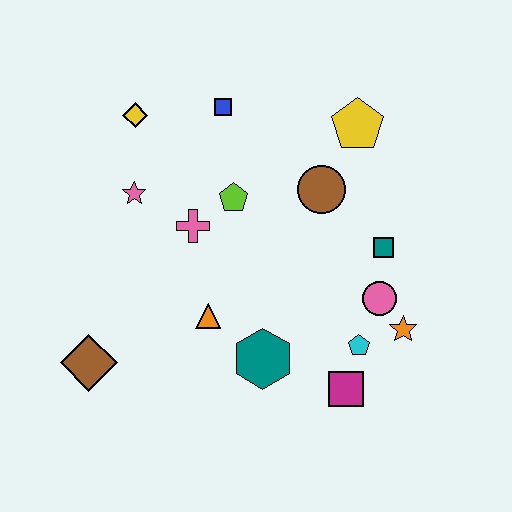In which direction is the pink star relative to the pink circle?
The pink star is to the left of the pink circle.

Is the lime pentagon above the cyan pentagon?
Yes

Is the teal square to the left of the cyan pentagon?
No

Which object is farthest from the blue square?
The magenta square is farthest from the blue square.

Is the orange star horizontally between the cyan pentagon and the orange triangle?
No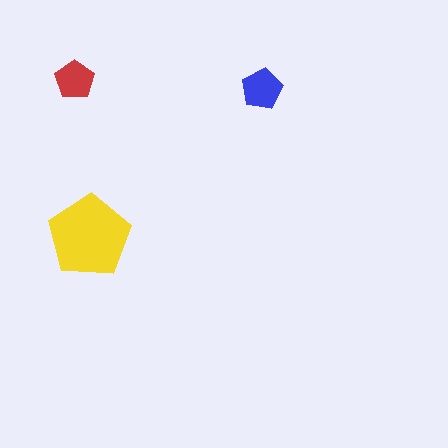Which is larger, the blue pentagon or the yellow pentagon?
The yellow one.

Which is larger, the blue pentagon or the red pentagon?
The blue one.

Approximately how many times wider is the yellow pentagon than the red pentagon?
About 2 times wider.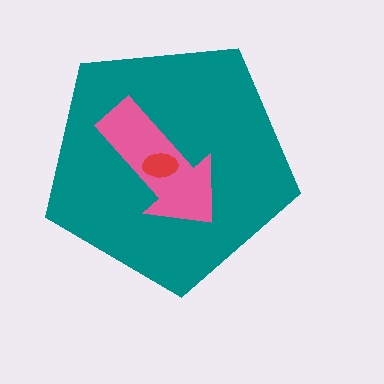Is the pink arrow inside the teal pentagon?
Yes.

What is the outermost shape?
The teal pentagon.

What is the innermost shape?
The red ellipse.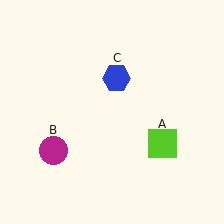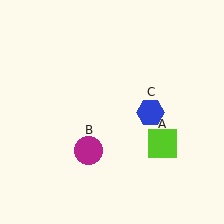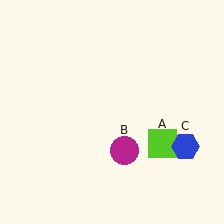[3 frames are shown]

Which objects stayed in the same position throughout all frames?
Lime square (object A) remained stationary.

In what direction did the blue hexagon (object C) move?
The blue hexagon (object C) moved down and to the right.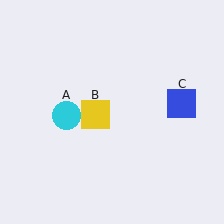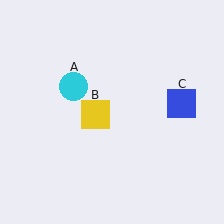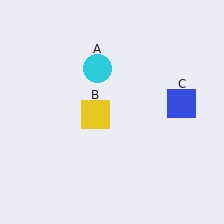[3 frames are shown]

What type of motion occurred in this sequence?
The cyan circle (object A) rotated clockwise around the center of the scene.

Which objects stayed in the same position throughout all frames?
Yellow square (object B) and blue square (object C) remained stationary.